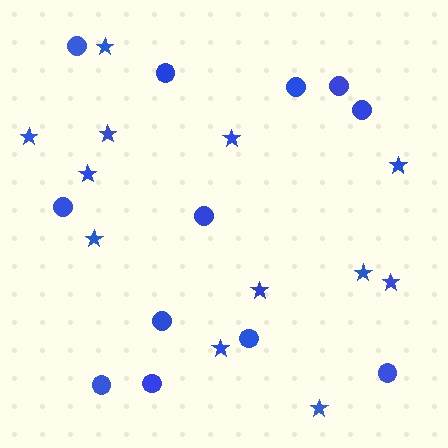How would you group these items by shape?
There are 2 groups: one group of circles (12) and one group of stars (12).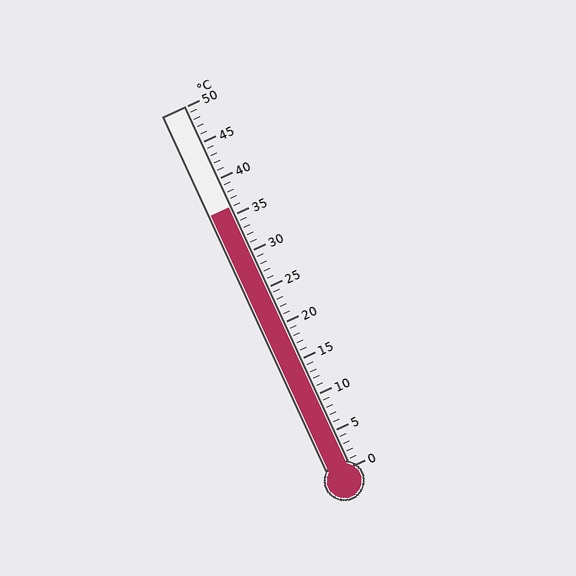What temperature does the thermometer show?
The thermometer shows approximately 36°C.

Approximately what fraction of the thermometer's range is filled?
The thermometer is filled to approximately 70% of its range.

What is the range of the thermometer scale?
The thermometer scale ranges from 0°C to 50°C.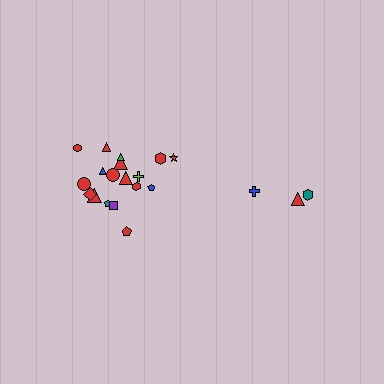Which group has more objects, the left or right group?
The left group.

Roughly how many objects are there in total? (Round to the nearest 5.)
Roughly 20 objects in total.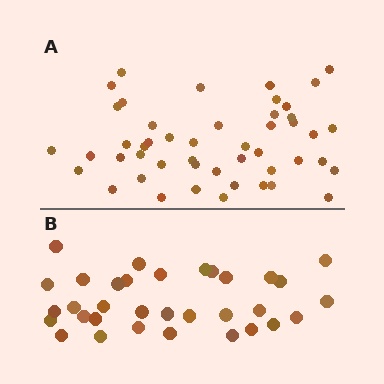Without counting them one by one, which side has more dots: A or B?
Region A (the top region) has more dots.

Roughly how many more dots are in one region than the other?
Region A has approximately 15 more dots than region B.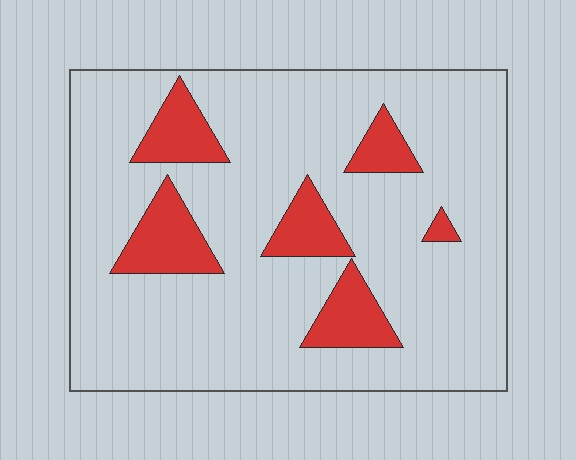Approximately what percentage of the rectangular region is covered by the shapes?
Approximately 15%.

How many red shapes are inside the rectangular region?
6.